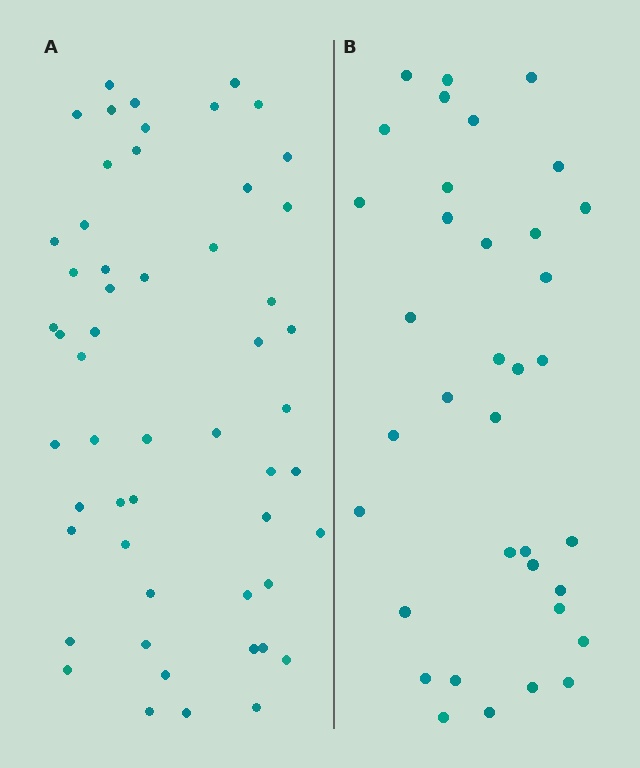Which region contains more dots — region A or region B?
Region A (the left region) has more dots.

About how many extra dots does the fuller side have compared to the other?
Region A has approximately 20 more dots than region B.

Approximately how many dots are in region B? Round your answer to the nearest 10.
About 40 dots. (The exact count is 36, which rounds to 40.)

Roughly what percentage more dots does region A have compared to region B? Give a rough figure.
About 50% more.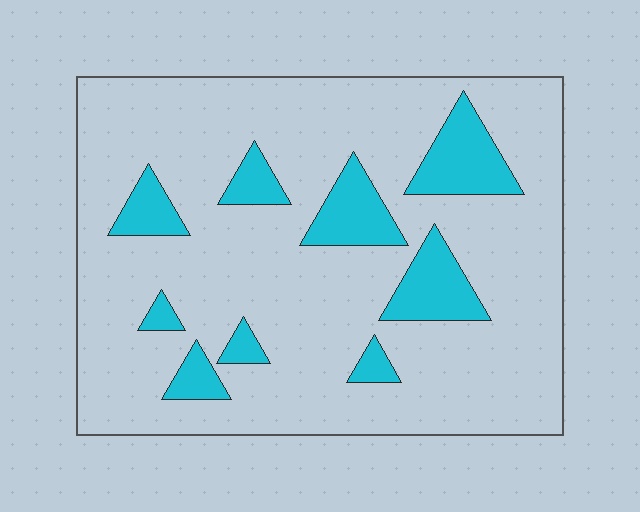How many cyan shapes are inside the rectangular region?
9.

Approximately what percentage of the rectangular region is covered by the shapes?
Approximately 15%.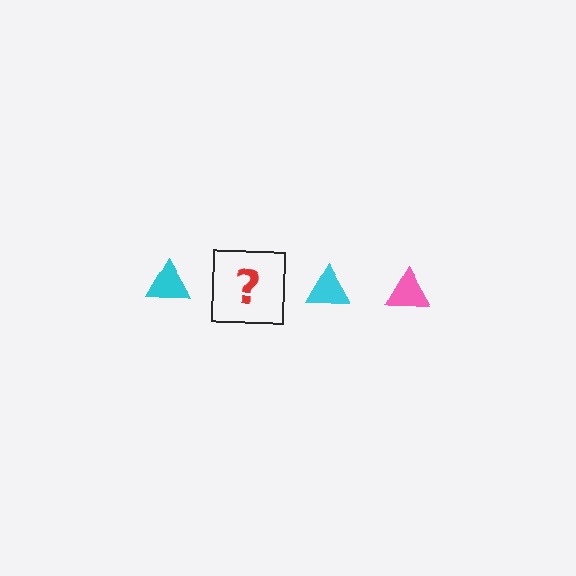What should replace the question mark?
The question mark should be replaced with a pink triangle.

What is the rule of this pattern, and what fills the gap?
The rule is that the pattern cycles through cyan, pink triangles. The gap should be filled with a pink triangle.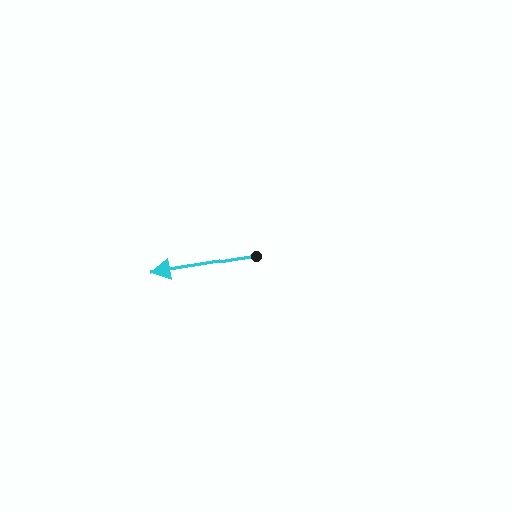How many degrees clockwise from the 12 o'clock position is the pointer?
Approximately 261 degrees.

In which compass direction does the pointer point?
West.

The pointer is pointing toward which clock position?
Roughly 9 o'clock.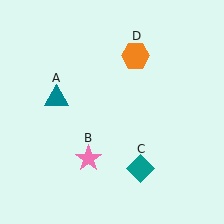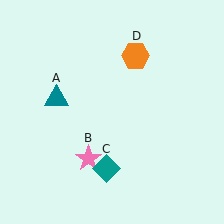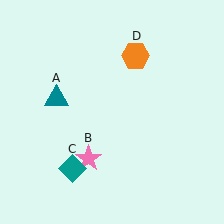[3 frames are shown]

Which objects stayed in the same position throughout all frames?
Teal triangle (object A) and pink star (object B) and orange hexagon (object D) remained stationary.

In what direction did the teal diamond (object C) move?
The teal diamond (object C) moved left.